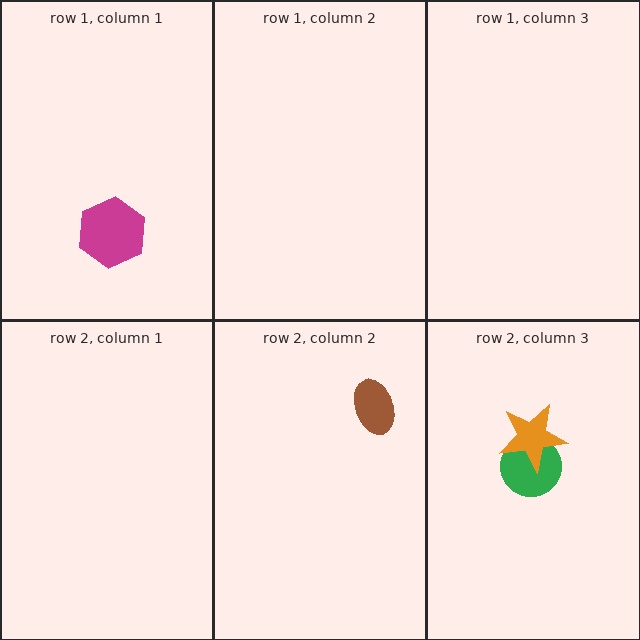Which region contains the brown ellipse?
The row 2, column 2 region.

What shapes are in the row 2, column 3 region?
The green circle, the orange star.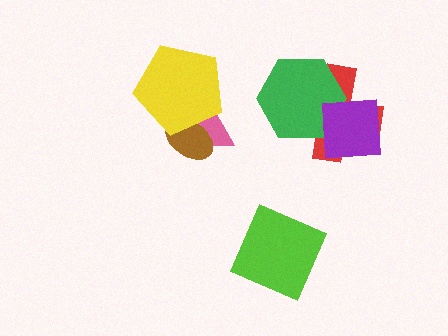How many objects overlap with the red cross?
2 objects overlap with the red cross.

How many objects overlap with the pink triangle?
2 objects overlap with the pink triangle.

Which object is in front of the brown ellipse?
The yellow pentagon is in front of the brown ellipse.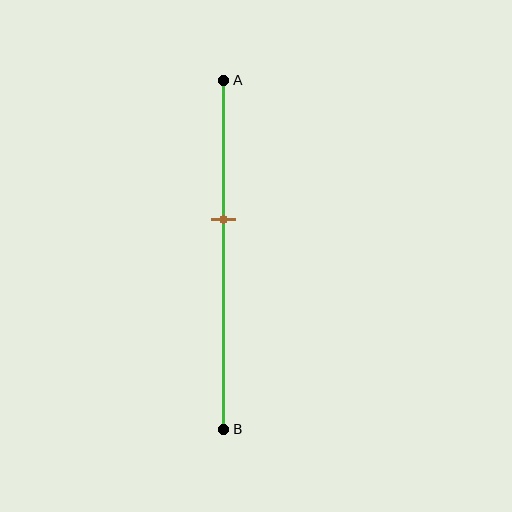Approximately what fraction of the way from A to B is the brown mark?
The brown mark is approximately 40% of the way from A to B.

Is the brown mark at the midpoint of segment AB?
No, the mark is at about 40% from A, not at the 50% midpoint.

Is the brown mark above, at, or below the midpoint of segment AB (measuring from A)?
The brown mark is above the midpoint of segment AB.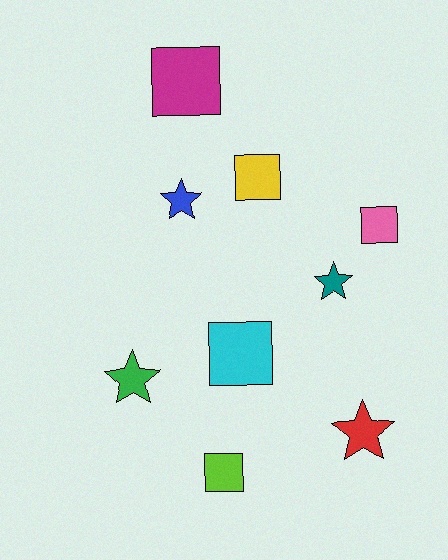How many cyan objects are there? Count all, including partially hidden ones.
There is 1 cyan object.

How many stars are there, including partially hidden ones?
There are 4 stars.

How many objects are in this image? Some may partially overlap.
There are 9 objects.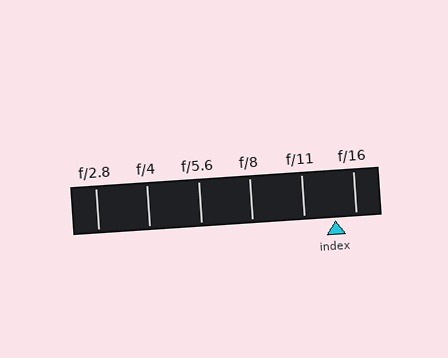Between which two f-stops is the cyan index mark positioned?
The index mark is between f/11 and f/16.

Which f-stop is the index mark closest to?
The index mark is closest to f/16.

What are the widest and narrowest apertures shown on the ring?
The widest aperture shown is f/2.8 and the narrowest is f/16.